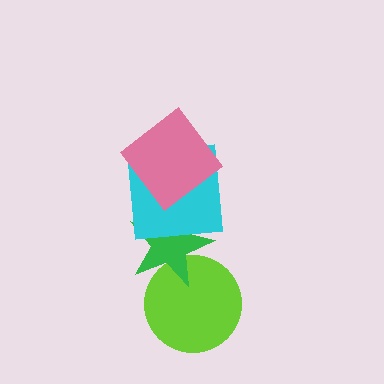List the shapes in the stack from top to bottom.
From top to bottom: the pink diamond, the cyan square, the green star, the lime circle.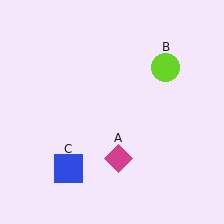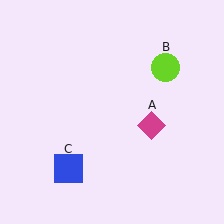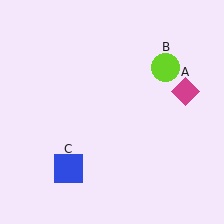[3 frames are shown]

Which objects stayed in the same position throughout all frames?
Lime circle (object B) and blue square (object C) remained stationary.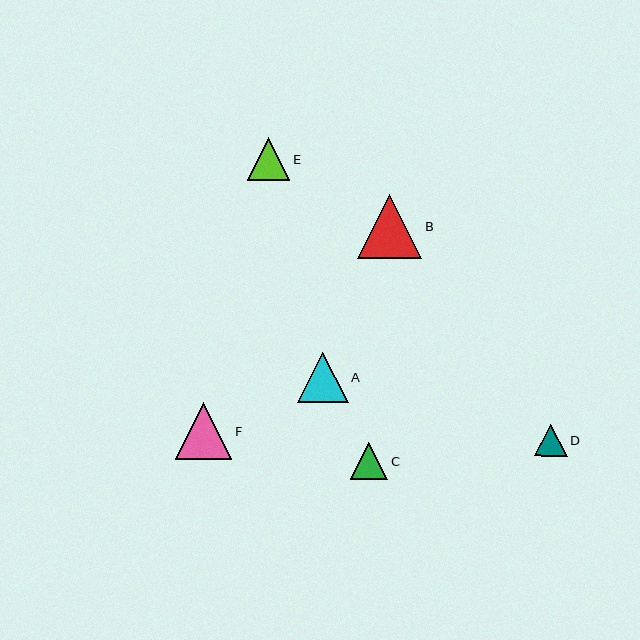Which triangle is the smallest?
Triangle D is the smallest with a size of approximately 33 pixels.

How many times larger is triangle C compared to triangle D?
Triangle C is approximately 1.1 times the size of triangle D.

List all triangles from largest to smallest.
From largest to smallest: B, F, A, E, C, D.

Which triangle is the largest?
Triangle B is the largest with a size of approximately 64 pixels.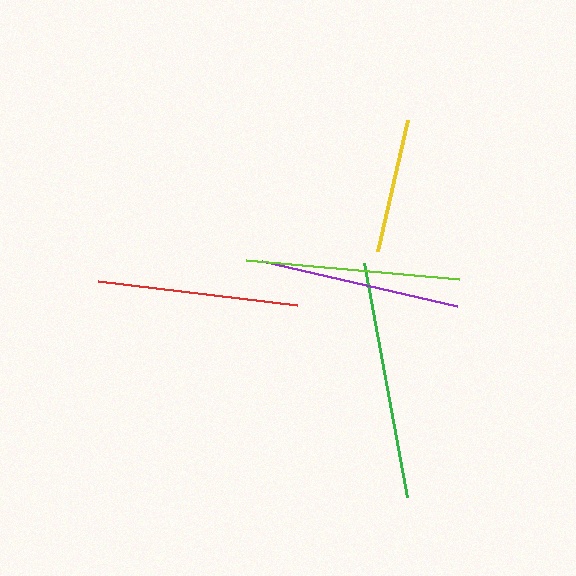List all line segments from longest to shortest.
From longest to shortest: green, lime, purple, red, yellow.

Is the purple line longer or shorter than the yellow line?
The purple line is longer than the yellow line.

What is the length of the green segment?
The green segment is approximately 238 pixels long.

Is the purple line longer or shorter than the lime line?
The lime line is longer than the purple line.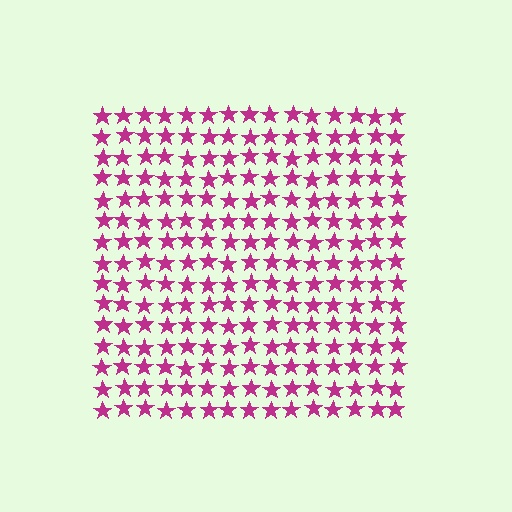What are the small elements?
The small elements are stars.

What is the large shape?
The large shape is a square.